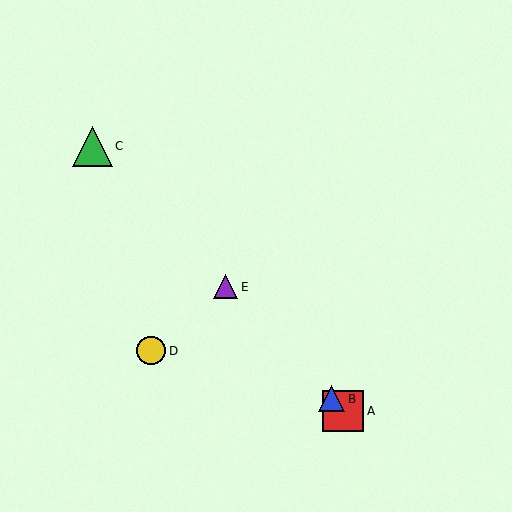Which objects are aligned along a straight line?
Objects A, B, C, E are aligned along a straight line.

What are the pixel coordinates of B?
Object B is at (331, 399).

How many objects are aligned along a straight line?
4 objects (A, B, C, E) are aligned along a straight line.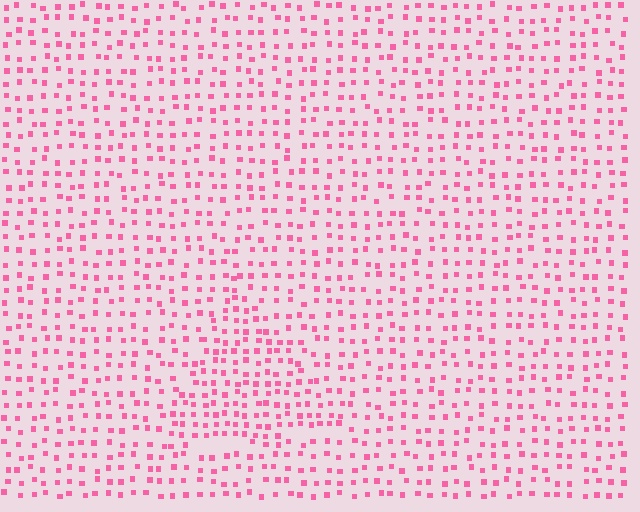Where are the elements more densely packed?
The elements are more densely packed inside the triangle boundary.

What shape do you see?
I see a triangle.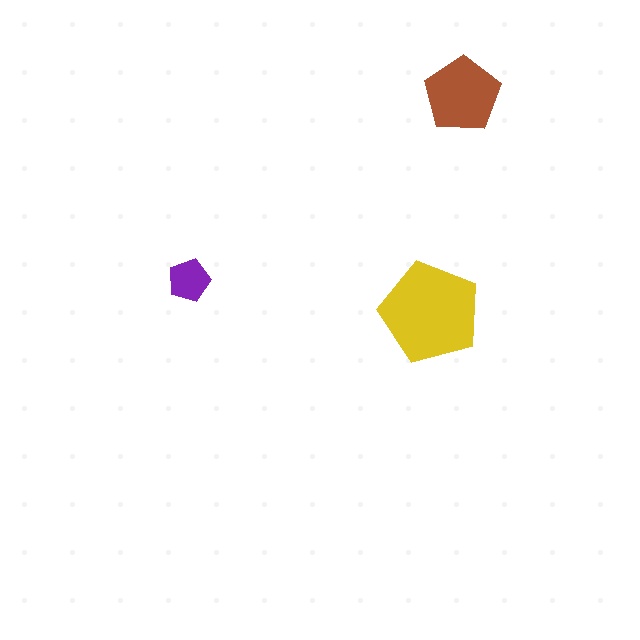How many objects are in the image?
There are 3 objects in the image.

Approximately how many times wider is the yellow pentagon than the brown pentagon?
About 1.5 times wider.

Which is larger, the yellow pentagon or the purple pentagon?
The yellow one.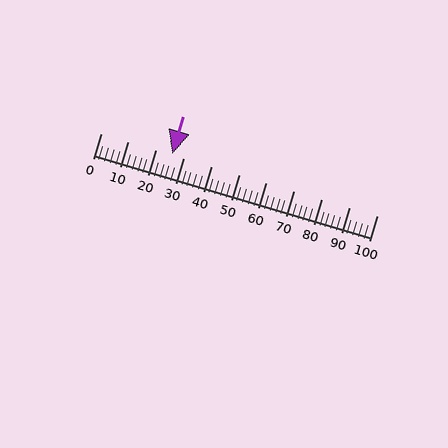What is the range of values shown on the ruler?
The ruler shows values from 0 to 100.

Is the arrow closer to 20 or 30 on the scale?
The arrow is closer to 30.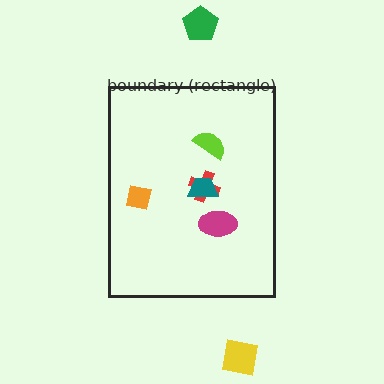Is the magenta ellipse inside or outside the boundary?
Inside.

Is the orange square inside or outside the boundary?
Inside.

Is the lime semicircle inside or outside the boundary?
Inside.